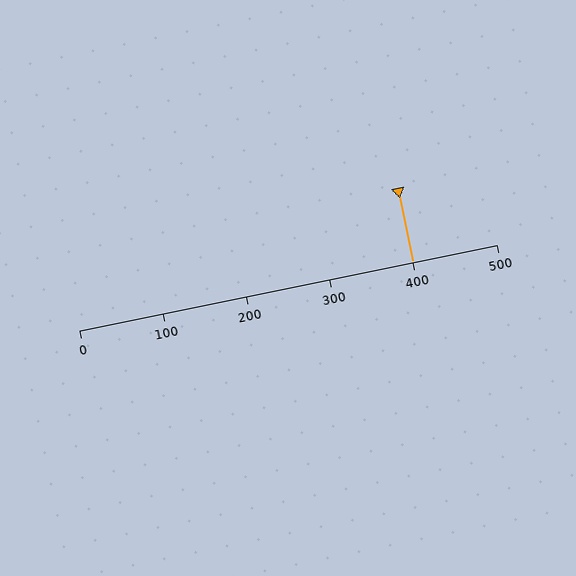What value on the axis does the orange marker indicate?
The marker indicates approximately 400.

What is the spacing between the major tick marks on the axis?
The major ticks are spaced 100 apart.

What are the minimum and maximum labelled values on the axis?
The axis runs from 0 to 500.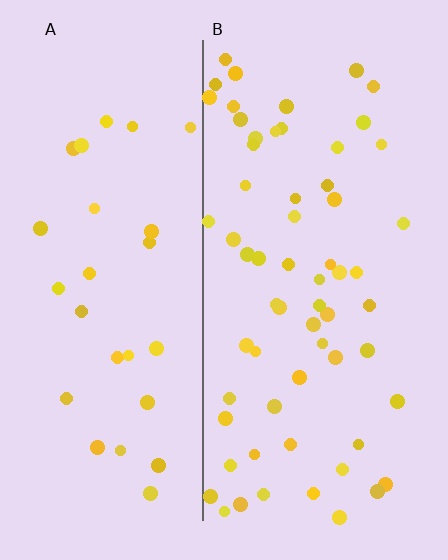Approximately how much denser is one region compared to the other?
Approximately 2.2× — region B over region A.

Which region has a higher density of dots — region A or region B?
B (the right).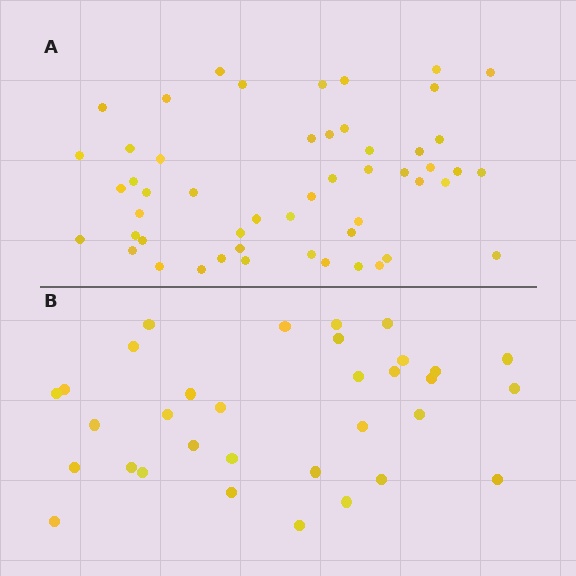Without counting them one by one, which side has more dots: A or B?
Region A (the top region) has more dots.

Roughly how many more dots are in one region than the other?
Region A has approximately 20 more dots than region B.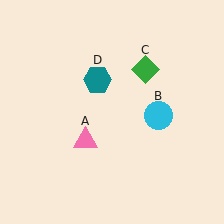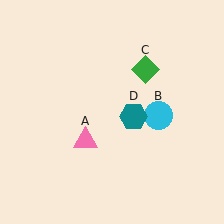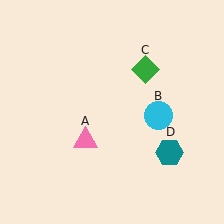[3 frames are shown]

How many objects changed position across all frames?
1 object changed position: teal hexagon (object D).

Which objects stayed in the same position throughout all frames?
Pink triangle (object A) and cyan circle (object B) and green diamond (object C) remained stationary.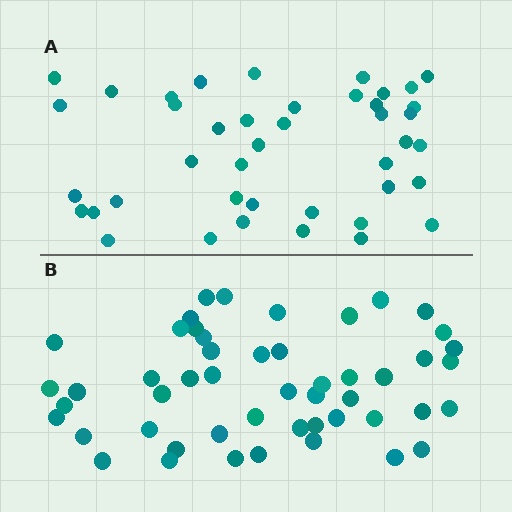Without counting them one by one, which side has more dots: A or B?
Region B (the bottom region) has more dots.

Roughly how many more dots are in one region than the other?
Region B has roughly 8 or so more dots than region A.